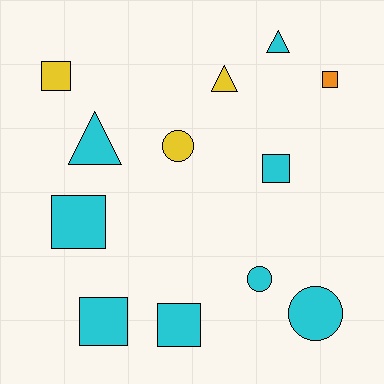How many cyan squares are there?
There are 4 cyan squares.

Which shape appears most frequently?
Square, with 6 objects.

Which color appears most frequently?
Cyan, with 8 objects.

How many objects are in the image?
There are 12 objects.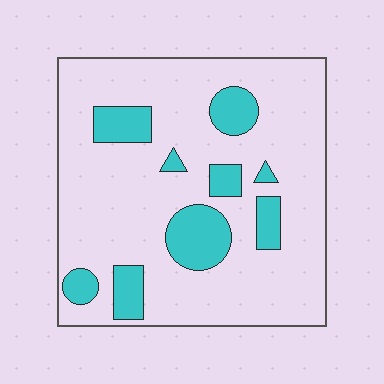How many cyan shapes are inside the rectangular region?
9.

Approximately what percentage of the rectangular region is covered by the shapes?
Approximately 20%.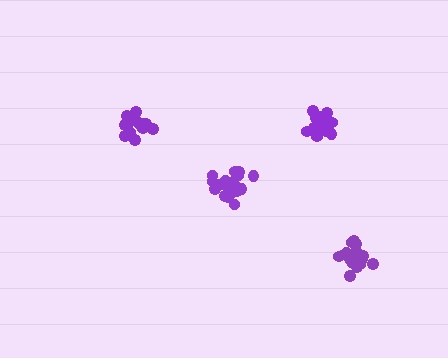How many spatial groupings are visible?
There are 4 spatial groupings.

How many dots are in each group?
Group 1: 19 dots, Group 2: 20 dots, Group 3: 21 dots, Group 4: 18 dots (78 total).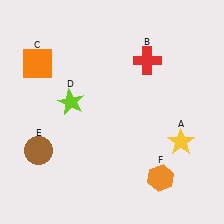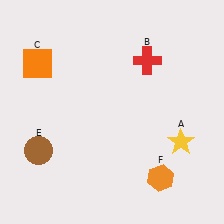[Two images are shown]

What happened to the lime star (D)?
The lime star (D) was removed in Image 2. It was in the top-left area of Image 1.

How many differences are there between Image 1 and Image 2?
There is 1 difference between the two images.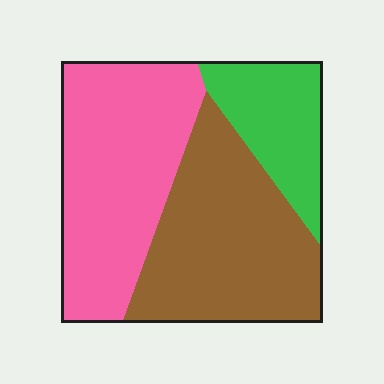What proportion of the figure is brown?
Brown covers about 40% of the figure.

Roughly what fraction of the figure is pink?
Pink covers 41% of the figure.